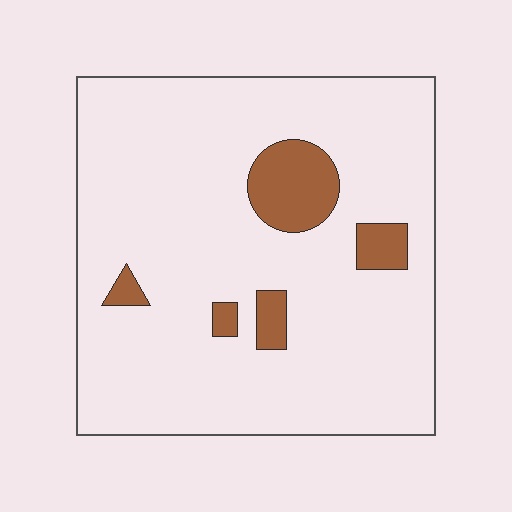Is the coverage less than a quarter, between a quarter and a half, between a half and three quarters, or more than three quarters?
Less than a quarter.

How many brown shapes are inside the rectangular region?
5.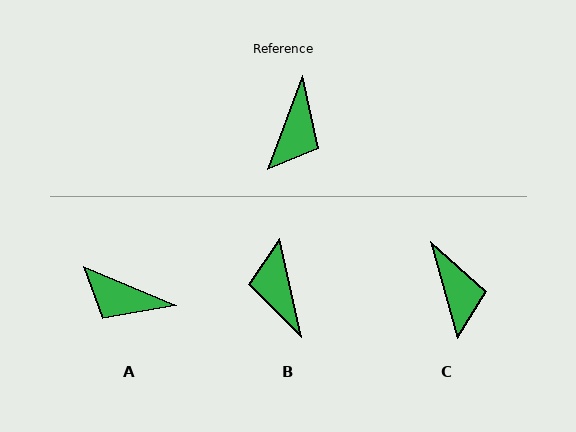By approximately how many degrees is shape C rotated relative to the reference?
Approximately 36 degrees counter-clockwise.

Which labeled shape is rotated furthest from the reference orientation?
B, about 147 degrees away.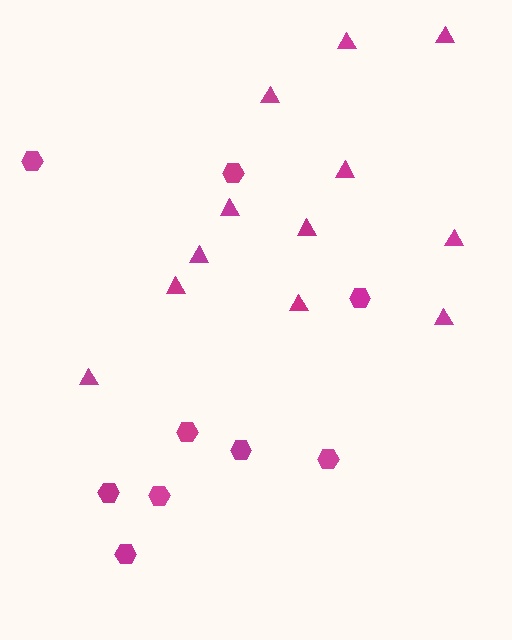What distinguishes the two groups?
There are 2 groups: one group of triangles (12) and one group of hexagons (9).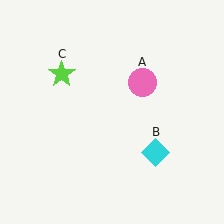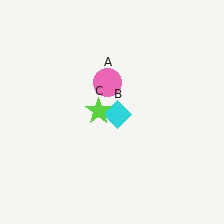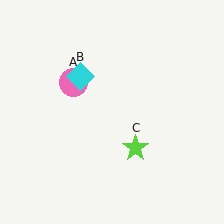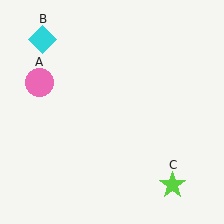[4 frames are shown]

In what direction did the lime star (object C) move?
The lime star (object C) moved down and to the right.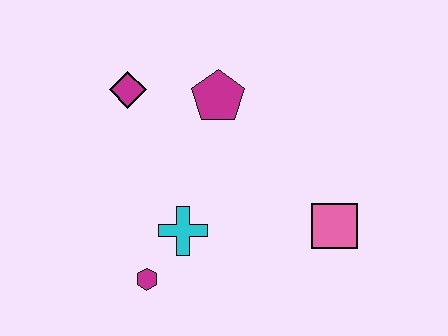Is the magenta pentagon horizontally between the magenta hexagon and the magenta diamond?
No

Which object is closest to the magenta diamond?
The magenta pentagon is closest to the magenta diamond.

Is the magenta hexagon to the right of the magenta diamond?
Yes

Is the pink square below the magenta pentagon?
Yes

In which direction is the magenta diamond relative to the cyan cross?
The magenta diamond is above the cyan cross.